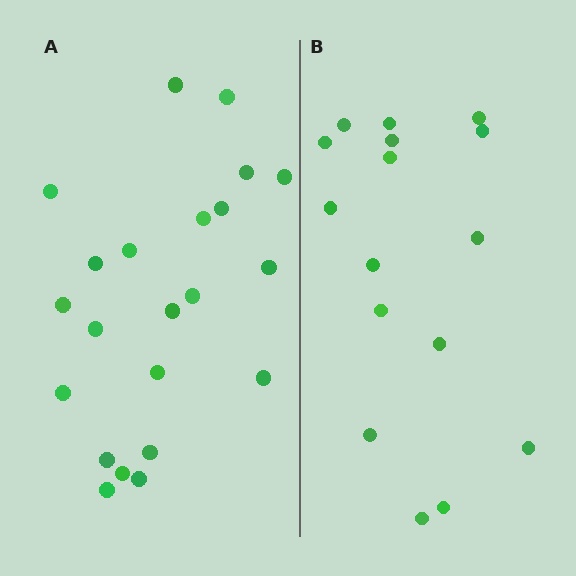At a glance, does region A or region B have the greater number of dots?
Region A (the left region) has more dots.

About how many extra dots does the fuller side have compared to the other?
Region A has about 6 more dots than region B.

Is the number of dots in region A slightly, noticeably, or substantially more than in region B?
Region A has noticeably more, but not dramatically so. The ratio is roughly 1.4 to 1.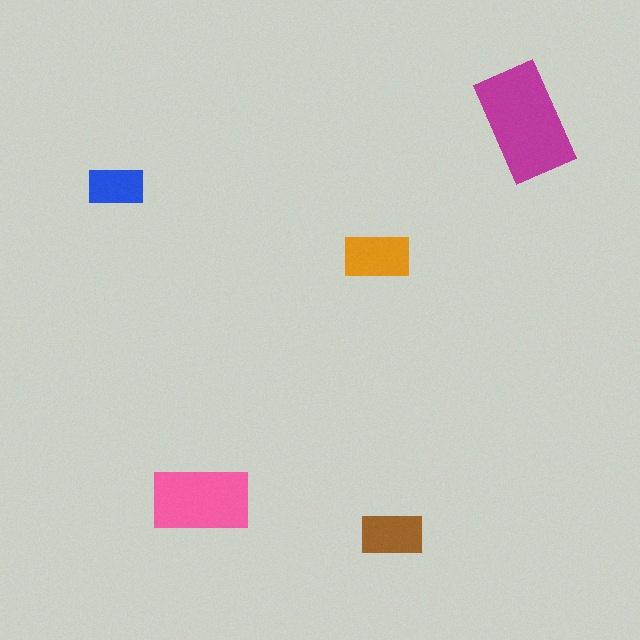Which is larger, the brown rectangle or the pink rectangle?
The pink one.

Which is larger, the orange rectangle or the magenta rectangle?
The magenta one.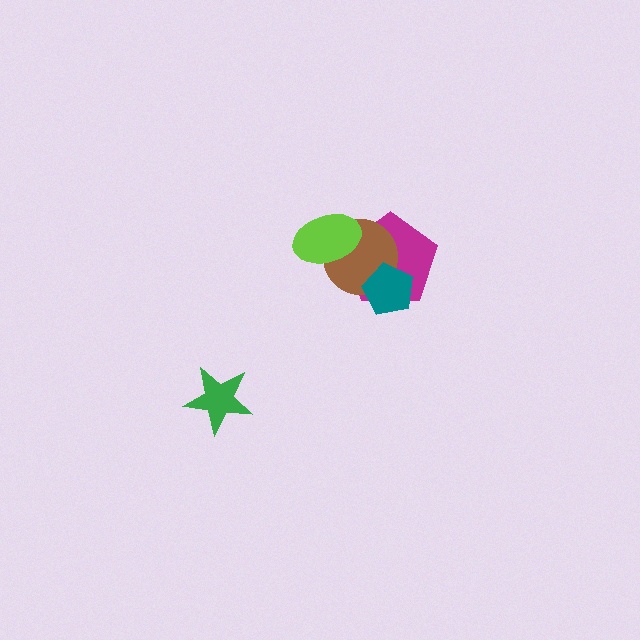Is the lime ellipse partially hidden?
No, no other shape covers it.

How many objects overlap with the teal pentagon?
2 objects overlap with the teal pentagon.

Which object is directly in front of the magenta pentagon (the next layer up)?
The brown circle is directly in front of the magenta pentagon.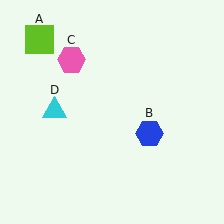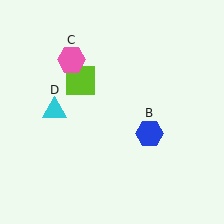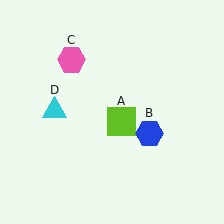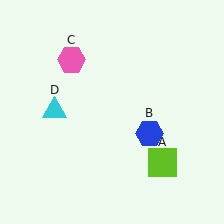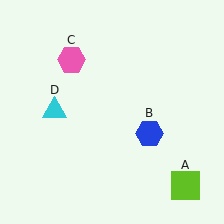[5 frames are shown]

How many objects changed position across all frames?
1 object changed position: lime square (object A).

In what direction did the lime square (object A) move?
The lime square (object A) moved down and to the right.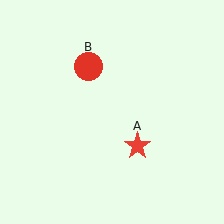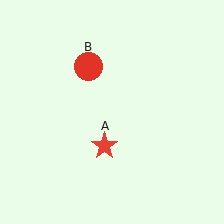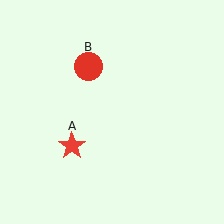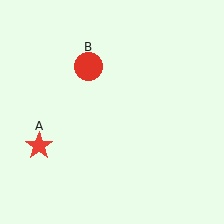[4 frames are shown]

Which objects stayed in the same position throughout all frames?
Red circle (object B) remained stationary.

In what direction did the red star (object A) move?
The red star (object A) moved left.